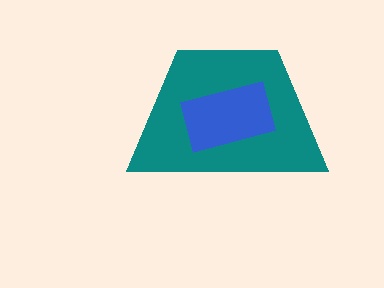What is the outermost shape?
The teal trapezoid.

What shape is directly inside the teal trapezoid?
The blue rectangle.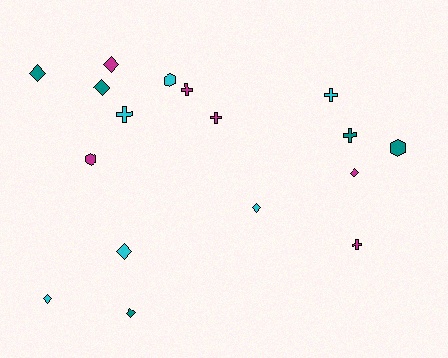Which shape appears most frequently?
Diamond, with 8 objects.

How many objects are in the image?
There are 17 objects.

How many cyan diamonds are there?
There are 3 cyan diamonds.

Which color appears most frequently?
Magenta, with 6 objects.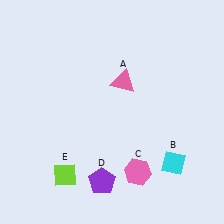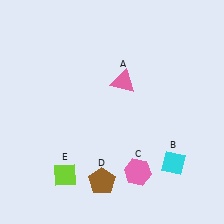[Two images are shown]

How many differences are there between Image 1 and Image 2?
There is 1 difference between the two images.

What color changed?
The pentagon (D) changed from purple in Image 1 to brown in Image 2.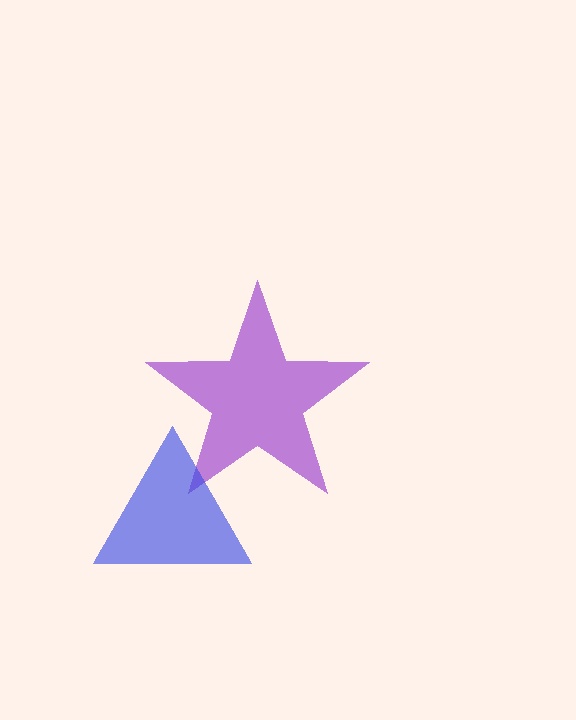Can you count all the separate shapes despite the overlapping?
Yes, there are 2 separate shapes.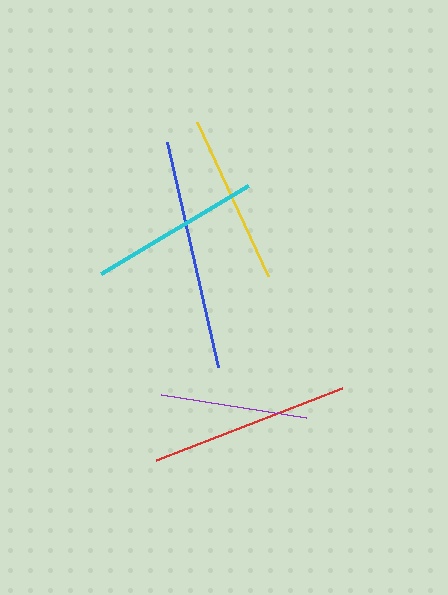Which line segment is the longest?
The blue line is the longest at approximately 231 pixels.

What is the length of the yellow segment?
The yellow segment is approximately 170 pixels long.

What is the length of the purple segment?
The purple segment is approximately 147 pixels long.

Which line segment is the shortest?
The purple line is the shortest at approximately 147 pixels.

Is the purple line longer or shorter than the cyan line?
The cyan line is longer than the purple line.